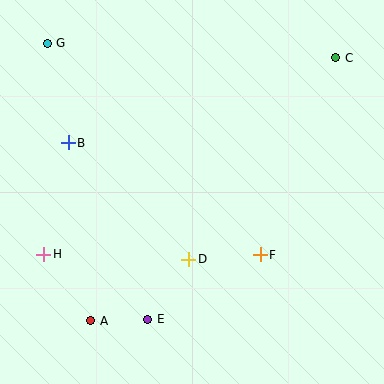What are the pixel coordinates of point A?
Point A is at (91, 321).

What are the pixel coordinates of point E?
Point E is at (148, 319).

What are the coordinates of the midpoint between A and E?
The midpoint between A and E is at (119, 320).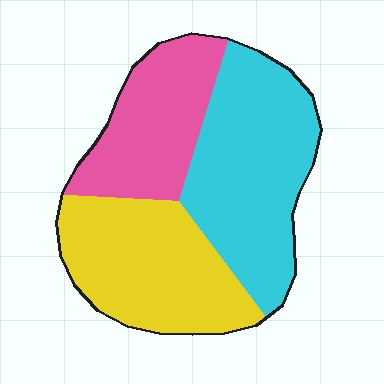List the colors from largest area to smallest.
From largest to smallest: cyan, yellow, pink.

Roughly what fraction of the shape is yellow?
Yellow covers 34% of the shape.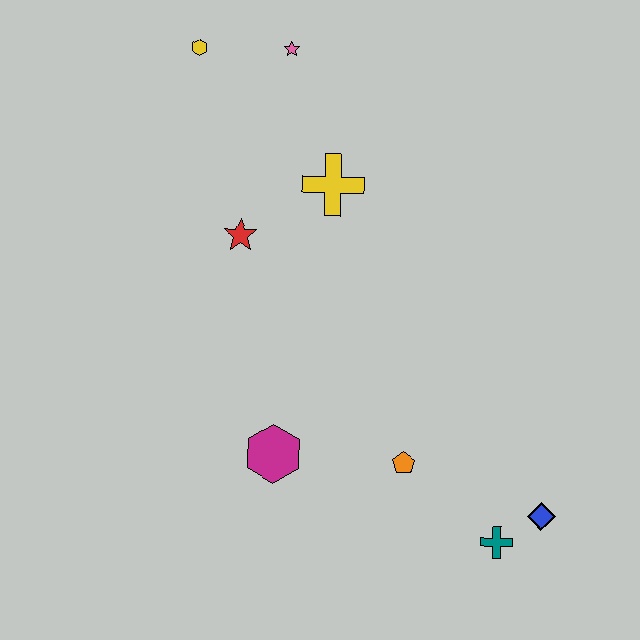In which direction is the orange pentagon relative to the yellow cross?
The orange pentagon is below the yellow cross.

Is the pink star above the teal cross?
Yes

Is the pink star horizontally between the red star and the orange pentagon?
Yes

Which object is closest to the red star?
The yellow cross is closest to the red star.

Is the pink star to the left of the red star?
No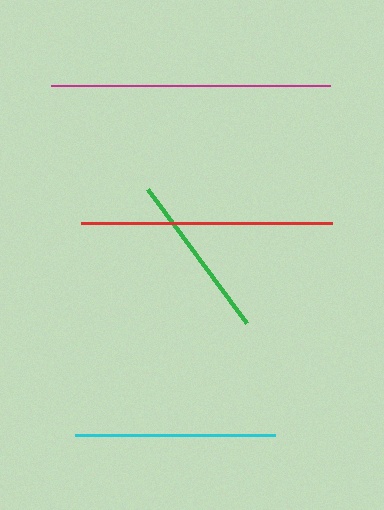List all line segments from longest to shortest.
From longest to shortest: magenta, red, cyan, green.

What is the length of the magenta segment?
The magenta segment is approximately 279 pixels long.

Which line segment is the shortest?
The green line is the shortest at approximately 167 pixels.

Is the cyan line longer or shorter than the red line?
The red line is longer than the cyan line.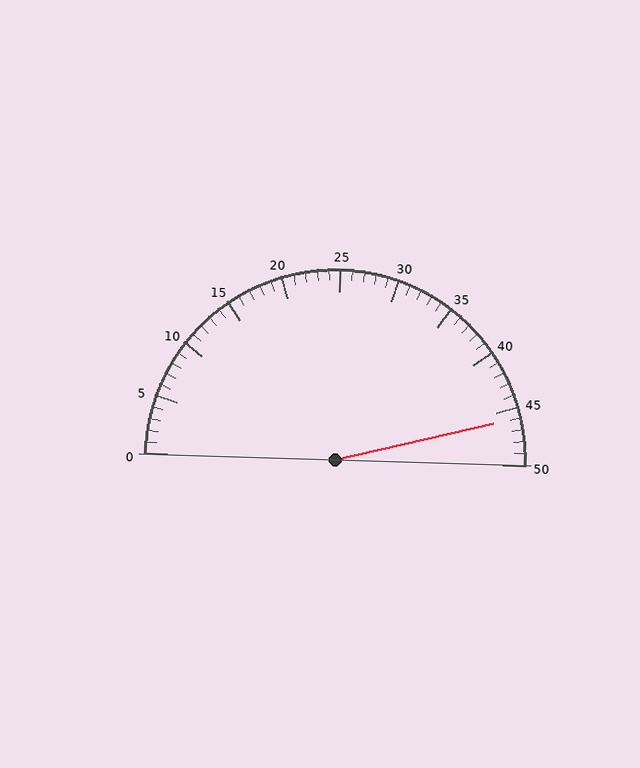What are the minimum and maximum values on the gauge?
The gauge ranges from 0 to 50.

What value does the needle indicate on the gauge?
The needle indicates approximately 46.